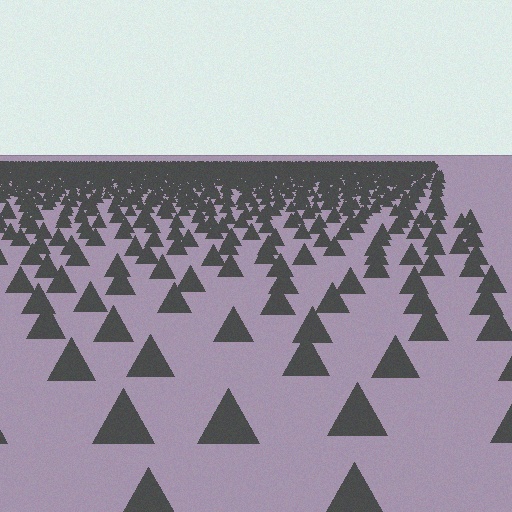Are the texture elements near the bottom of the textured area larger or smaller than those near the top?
Larger. Near the bottom, elements are closer to the viewer and appear at a bigger on-screen size.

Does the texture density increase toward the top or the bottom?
Density increases toward the top.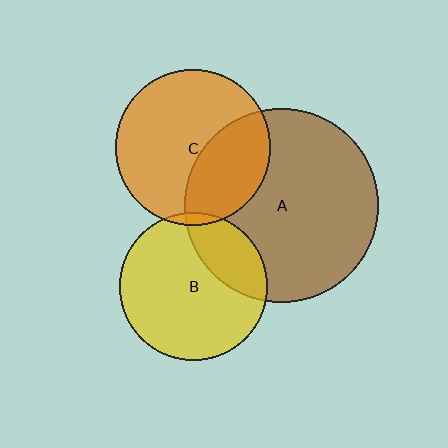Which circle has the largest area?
Circle A (brown).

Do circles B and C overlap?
Yes.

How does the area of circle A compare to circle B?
Approximately 1.7 times.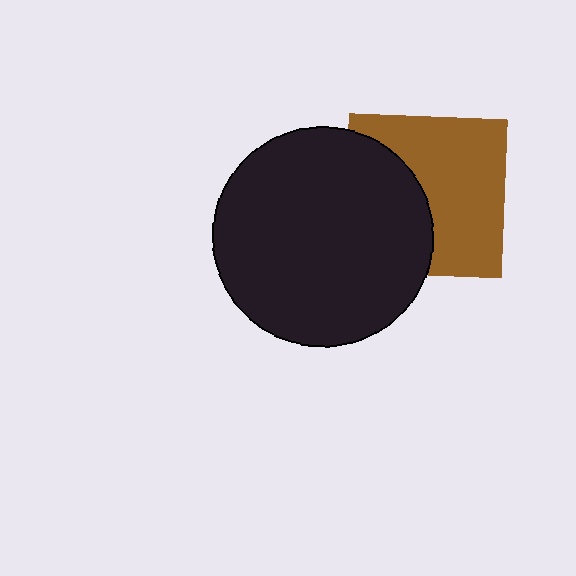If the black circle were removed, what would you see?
You would see the complete brown square.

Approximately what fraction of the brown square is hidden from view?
Roughly 41% of the brown square is hidden behind the black circle.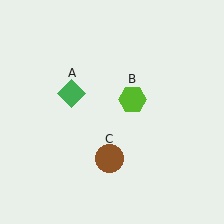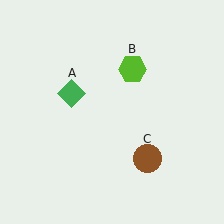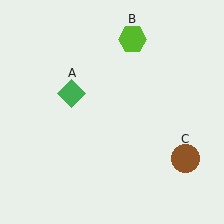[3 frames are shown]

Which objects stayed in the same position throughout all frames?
Green diamond (object A) remained stationary.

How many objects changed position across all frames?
2 objects changed position: lime hexagon (object B), brown circle (object C).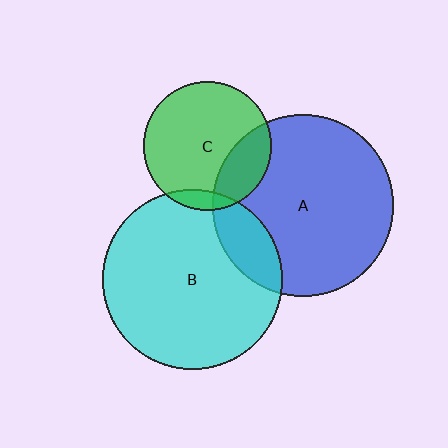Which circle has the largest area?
Circle A (blue).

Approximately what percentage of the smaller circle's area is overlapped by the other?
Approximately 25%.